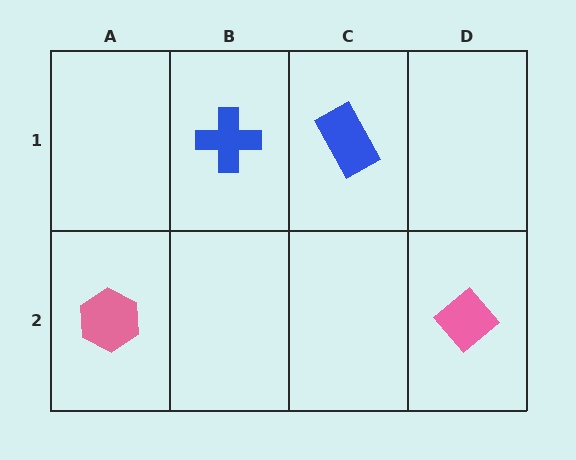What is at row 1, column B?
A blue cross.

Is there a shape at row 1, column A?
No, that cell is empty.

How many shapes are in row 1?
2 shapes.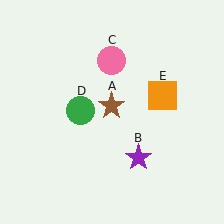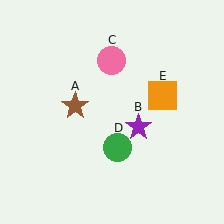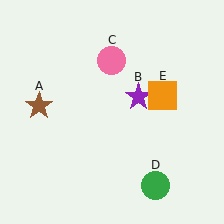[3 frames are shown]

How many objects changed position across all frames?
3 objects changed position: brown star (object A), purple star (object B), green circle (object D).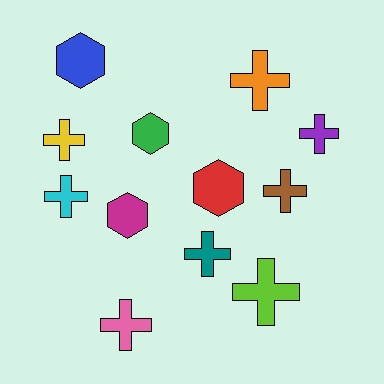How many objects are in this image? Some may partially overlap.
There are 12 objects.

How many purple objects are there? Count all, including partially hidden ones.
There is 1 purple object.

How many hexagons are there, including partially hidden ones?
There are 4 hexagons.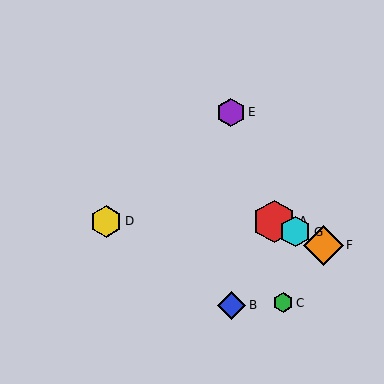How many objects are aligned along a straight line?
3 objects (A, F, G) are aligned along a straight line.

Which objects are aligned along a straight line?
Objects A, F, G are aligned along a straight line.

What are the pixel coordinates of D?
Object D is at (106, 221).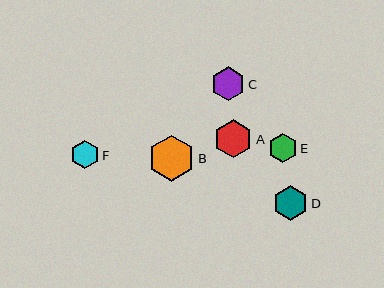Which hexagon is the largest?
Hexagon B is the largest with a size of approximately 46 pixels.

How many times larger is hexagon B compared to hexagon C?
Hexagon B is approximately 1.4 times the size of hexagon C.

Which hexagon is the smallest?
Hexagon F is the smallest with a size of approximately 28 pixels.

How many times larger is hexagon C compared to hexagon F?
Hexagon C is approximately 1.2 times the size of hexagon F.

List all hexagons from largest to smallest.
From largest to smallest: B, A, D, C, E, F.